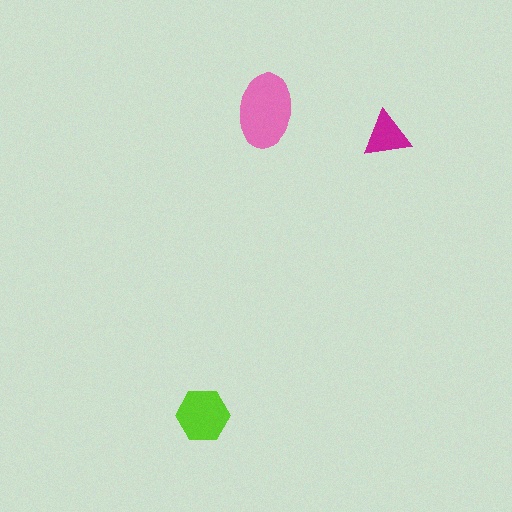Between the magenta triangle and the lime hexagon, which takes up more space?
The lime hexagon.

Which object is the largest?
The pink ellipse.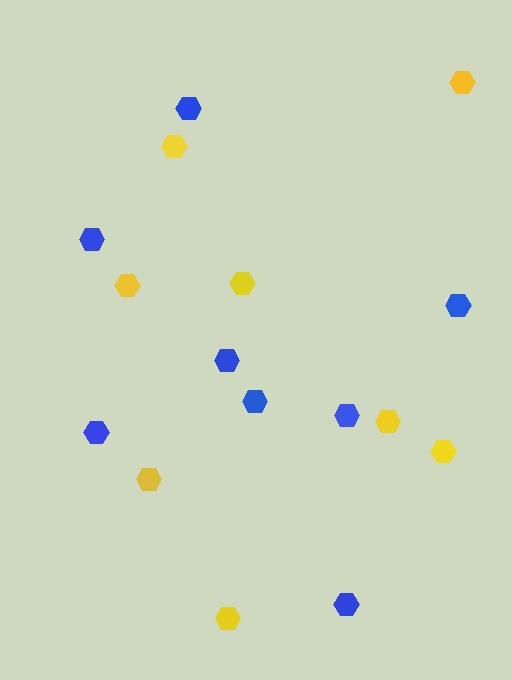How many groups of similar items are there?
There are 2 groups: one group of yellow hexagons (8) and one group of blue hexagons (8).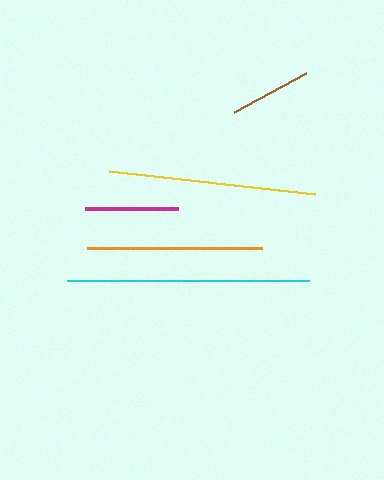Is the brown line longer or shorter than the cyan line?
The cyan line is longer than the brown line.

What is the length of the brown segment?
The brown segment is approximately 82 pixels long.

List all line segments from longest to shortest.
From longest to shortest: cyan, yellow, orange, magenta, brown.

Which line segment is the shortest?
The brown line is the shortest at approximately 82 pixels.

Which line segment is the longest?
The cyan line is the longest at approximately 242 pixels.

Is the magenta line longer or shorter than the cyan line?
The cyan line is longer than the magenta line.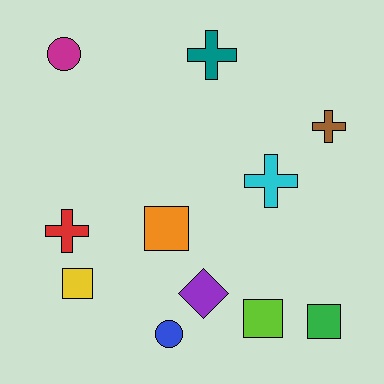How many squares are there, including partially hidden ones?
There are 4 squares.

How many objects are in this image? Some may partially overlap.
There are 11 objects.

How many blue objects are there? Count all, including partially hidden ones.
There is 1 blue object.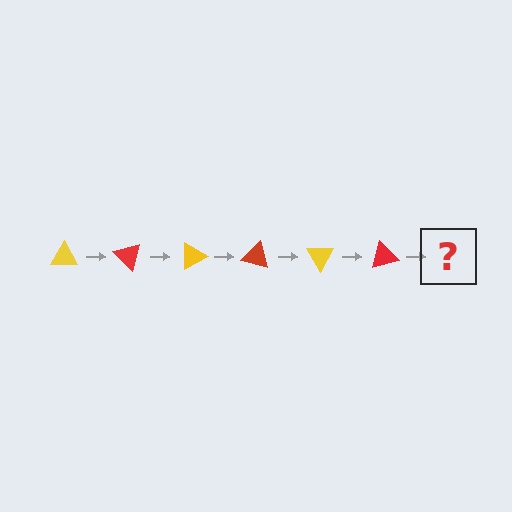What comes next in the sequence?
The next element should be a yellow triangle, rotated 270 degrees from the start.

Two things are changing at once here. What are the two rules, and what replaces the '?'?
The two rules are that it rotates 45 degrees each step and the color cycles through yellow and red. The '?' should be a yellow triangle, rotated 270 degrees from the start.